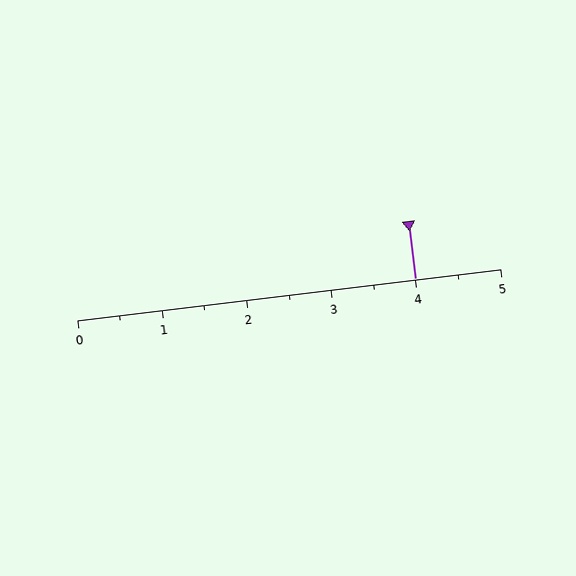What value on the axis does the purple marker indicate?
The marker indicates approximately 4.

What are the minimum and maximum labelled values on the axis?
The axis runs from 0 to 5.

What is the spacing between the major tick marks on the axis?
The major ticks are spaced 1 apart.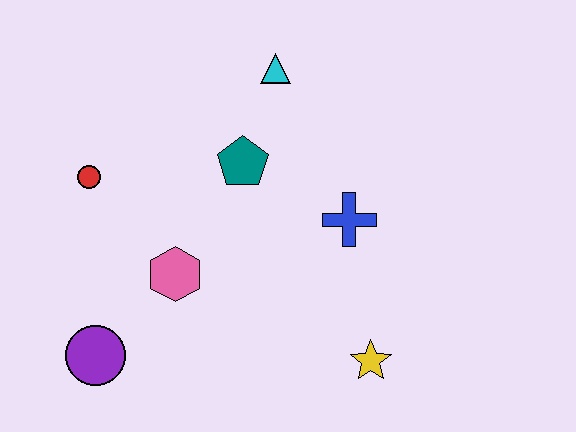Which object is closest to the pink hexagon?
The purple circle is closest to the pink hexagon.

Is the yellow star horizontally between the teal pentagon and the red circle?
No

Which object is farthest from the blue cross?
The purple circle is farthest from the blue cross.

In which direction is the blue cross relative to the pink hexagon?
The blue cross is to the right of the pink hexagon.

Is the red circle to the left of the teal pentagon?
Yes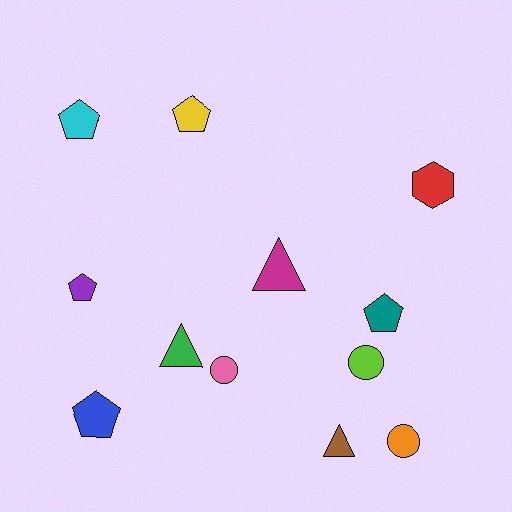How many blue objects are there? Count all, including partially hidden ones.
There is 1 blue object.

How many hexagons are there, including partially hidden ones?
There is 1 hexagon.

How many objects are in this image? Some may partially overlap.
There are 12 objects.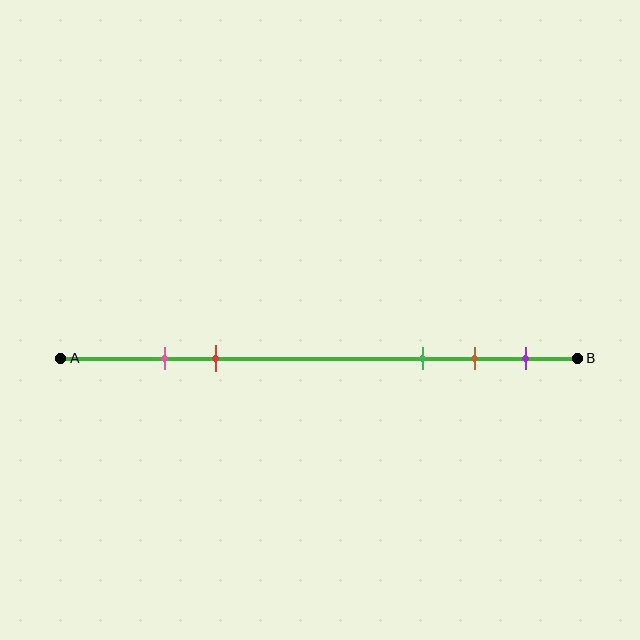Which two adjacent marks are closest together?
The pink and red marks are the closest adjacent pair.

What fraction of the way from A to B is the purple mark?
The purple mark is approximately 90% (0.9) of the way from A to B.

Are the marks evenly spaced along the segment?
No, the marks are not evenly spaced.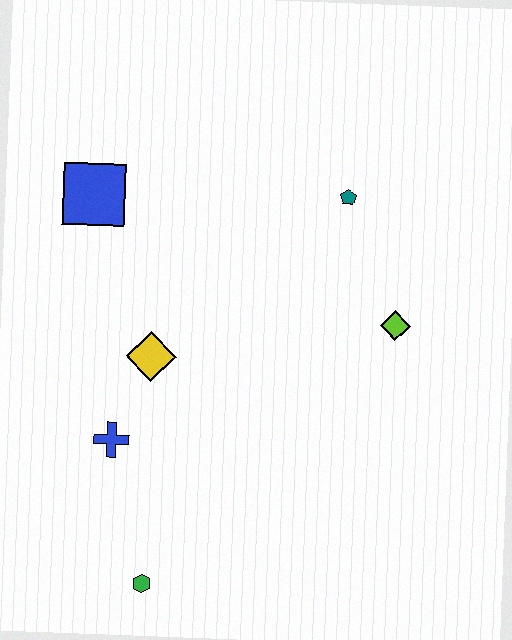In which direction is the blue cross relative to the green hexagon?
The blue cross is above the green hexagon.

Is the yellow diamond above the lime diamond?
No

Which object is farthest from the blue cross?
The teal pentagon is farthest from the blue cross.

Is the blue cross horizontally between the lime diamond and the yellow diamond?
No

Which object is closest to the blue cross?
The yellow diamond is closest to the blue cross.